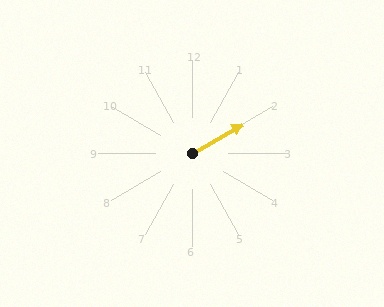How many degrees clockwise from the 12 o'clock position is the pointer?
Approximately 60 degrees.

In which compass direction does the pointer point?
Northeast.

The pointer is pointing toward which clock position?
Roughly 2 o'clock.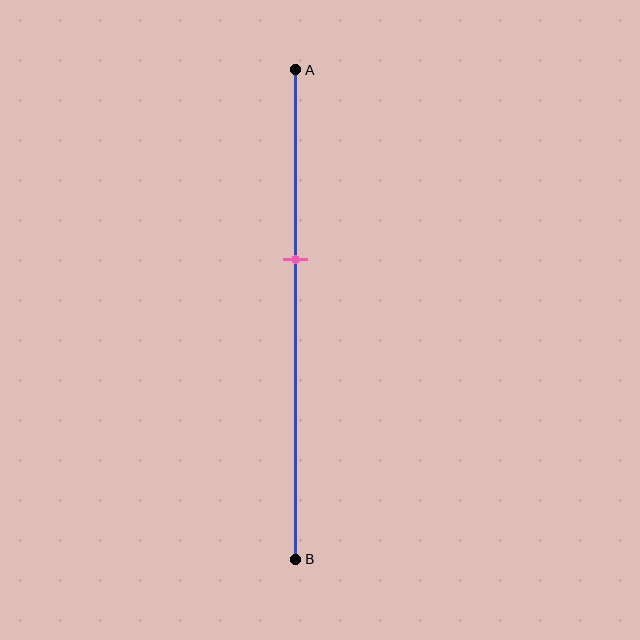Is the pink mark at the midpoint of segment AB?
No, the mark is at about 40% from A, not at the 50% midpoint.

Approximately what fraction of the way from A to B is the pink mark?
The pink mark is approximately 40% of the way from A to B.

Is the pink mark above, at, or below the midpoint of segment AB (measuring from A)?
The pink mark is above the midpoint of segment AB.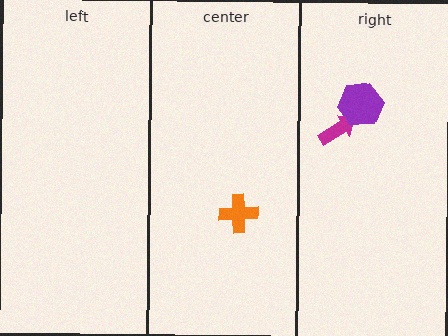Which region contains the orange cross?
The center region.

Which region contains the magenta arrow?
The right region.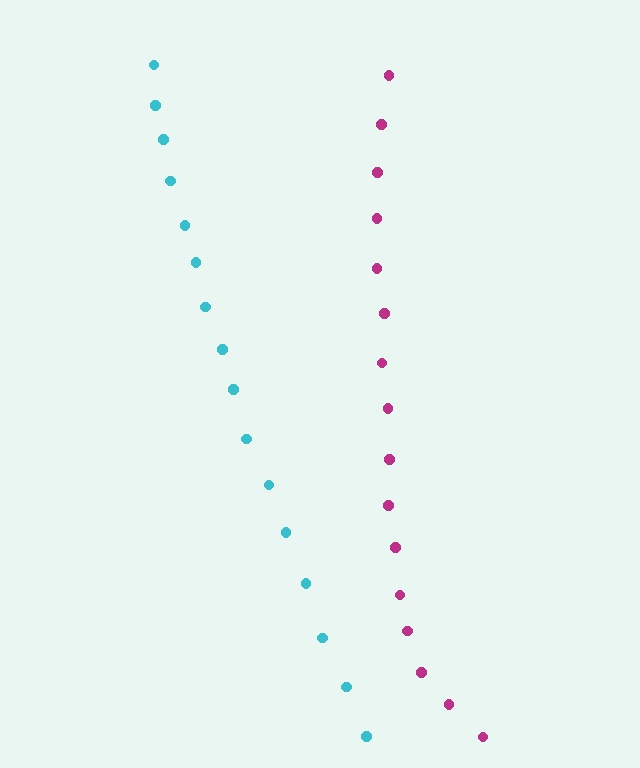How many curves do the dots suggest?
There are 2 distinct paths.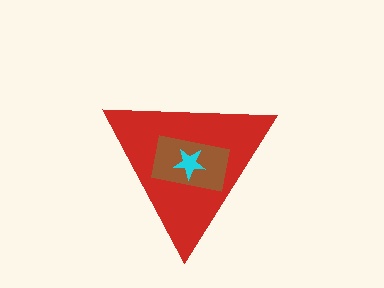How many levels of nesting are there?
3.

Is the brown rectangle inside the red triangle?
Yes.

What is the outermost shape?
The red triangle.